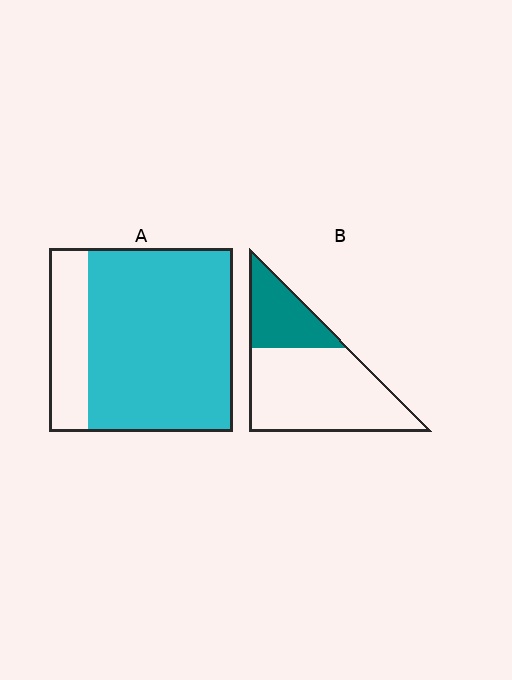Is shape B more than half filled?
No.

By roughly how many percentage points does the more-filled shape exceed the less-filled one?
By roughly 50 percentage points (A over B).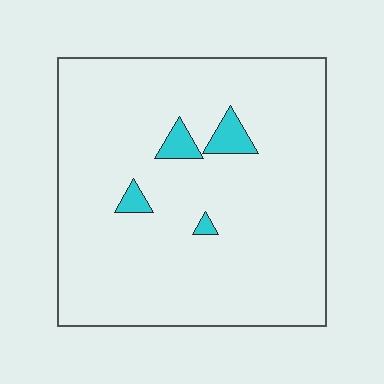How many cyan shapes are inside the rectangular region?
4.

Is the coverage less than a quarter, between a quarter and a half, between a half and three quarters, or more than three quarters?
Less than a quarter.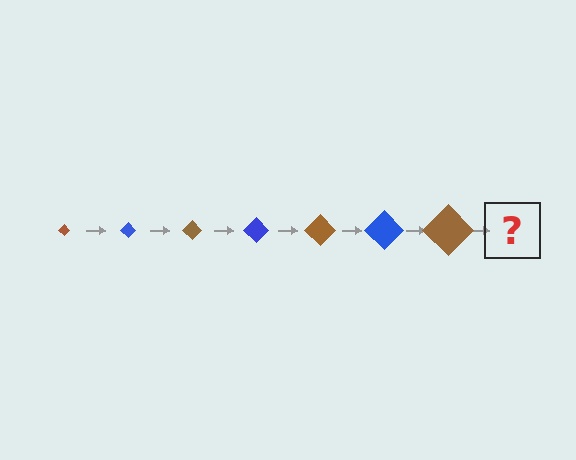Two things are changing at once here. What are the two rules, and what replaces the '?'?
The two rules are that the diamond grows larger each step and the color cycles through brown and blue. The '?' should be a blue diamond, larger than the previous one.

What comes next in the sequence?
The next element should be a blue diamond, larger than the previous one.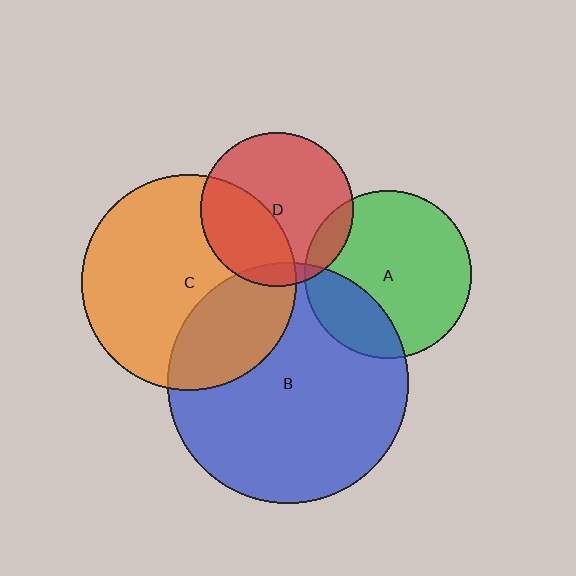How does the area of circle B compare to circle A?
Approximately 2.1 times.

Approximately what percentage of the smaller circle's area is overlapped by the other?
Approximately 25%.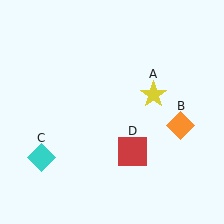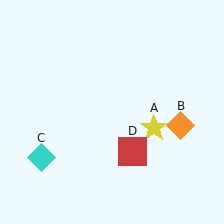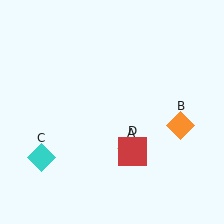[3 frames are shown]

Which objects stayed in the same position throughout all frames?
Orange diamond (object B) and cyan diamond (object C) and red square (object D) remained stationary.